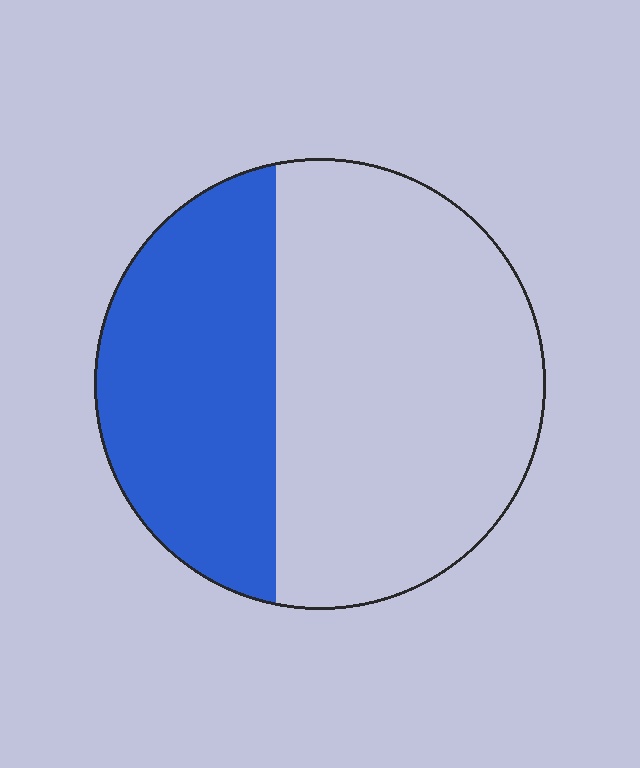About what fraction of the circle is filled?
About three eighths (3/8).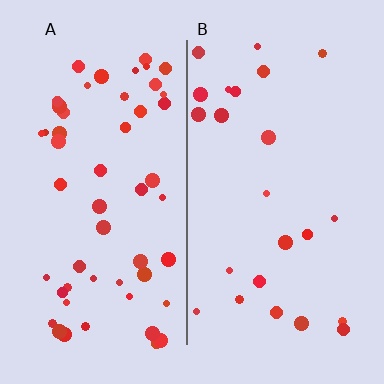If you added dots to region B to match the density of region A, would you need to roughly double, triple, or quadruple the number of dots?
Approximately double.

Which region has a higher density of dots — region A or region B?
A (the left).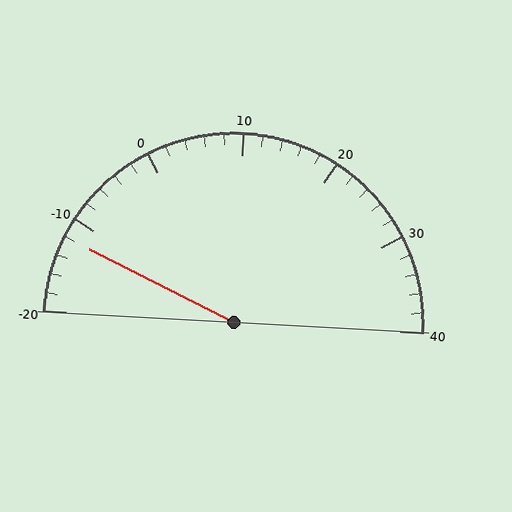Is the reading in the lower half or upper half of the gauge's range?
The reading is in the lower half of the range (-20 to 40).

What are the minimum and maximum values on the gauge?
The gauge ranges from -20 to 40.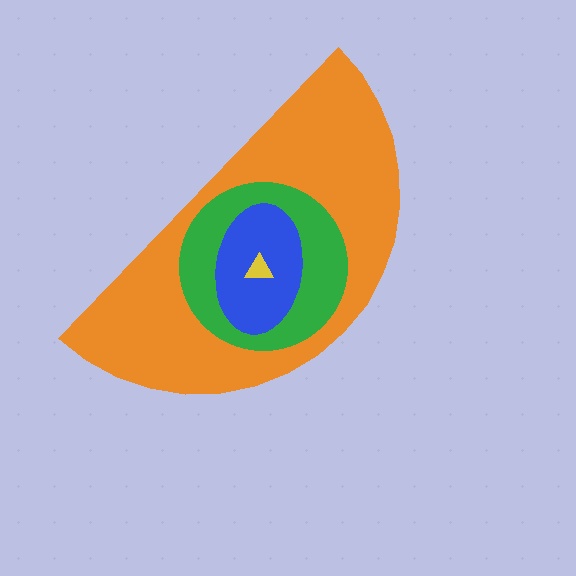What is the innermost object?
The yellow triangle.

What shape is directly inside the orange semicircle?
The green circle.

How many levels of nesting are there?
4.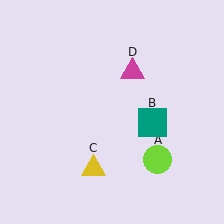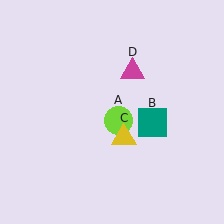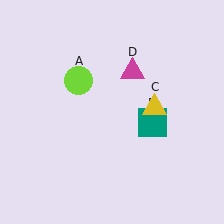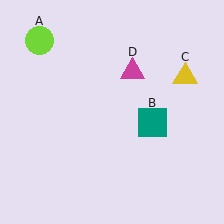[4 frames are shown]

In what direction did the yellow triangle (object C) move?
The yellow triangle (object C) moved up and to the right.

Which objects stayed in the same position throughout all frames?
Teal square (object B) and magenta triangle (object D) remained stationary.